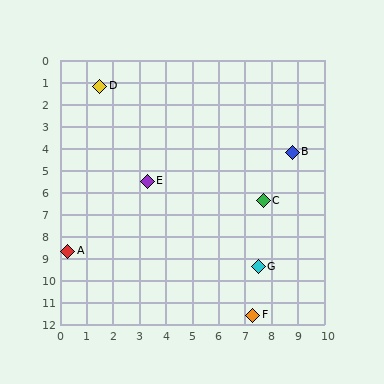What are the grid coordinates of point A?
Point A is at approximately (0.3, 8.7).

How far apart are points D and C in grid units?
Points D and C are about 8.1 grid units apart.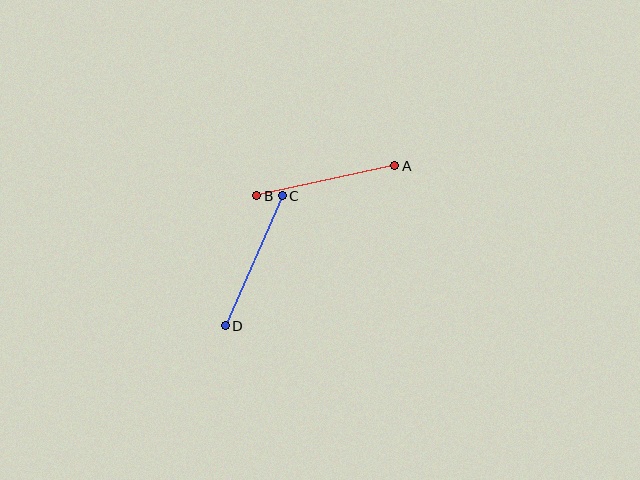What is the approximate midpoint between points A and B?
The midpoint is at approximately (326, 181) pixels.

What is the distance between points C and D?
The distance is approximately 142 pixels.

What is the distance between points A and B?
The distance is approximately 141 pixels.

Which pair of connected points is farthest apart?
Points C and D are farthest apart.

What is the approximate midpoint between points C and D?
The midpoint is at approximately (254, 261) pixels.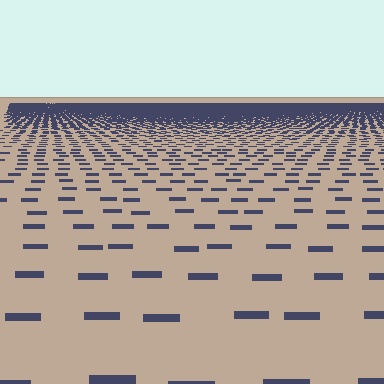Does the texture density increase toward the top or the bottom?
Density increases toward the top.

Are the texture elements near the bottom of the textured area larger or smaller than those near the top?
Larger. Near the bottom, elements are closer to the viewer and appear at a bigger on-screen size.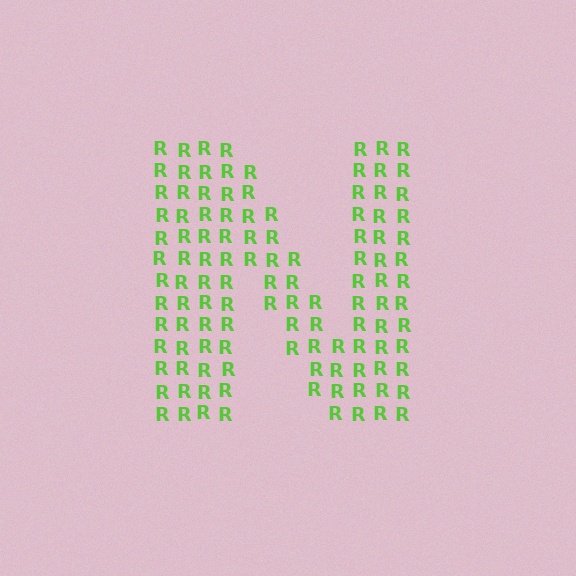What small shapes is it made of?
It is made of small letter R's.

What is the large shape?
The large shape is the letter N.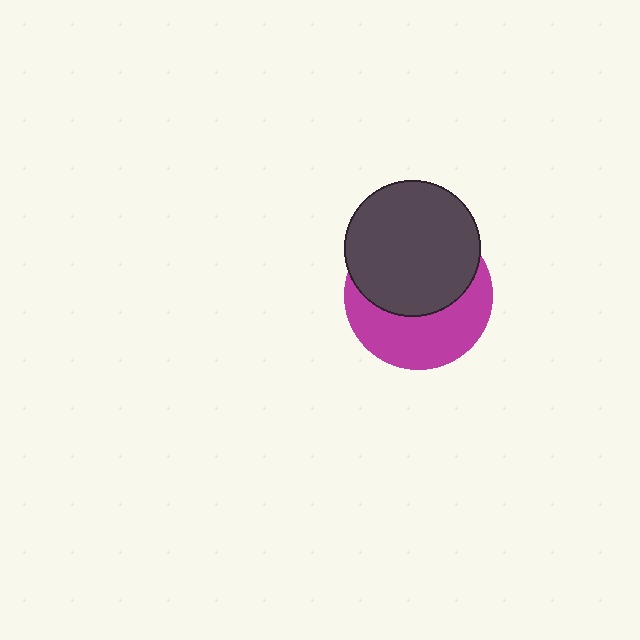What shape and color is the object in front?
The object in front is a dark gray circle.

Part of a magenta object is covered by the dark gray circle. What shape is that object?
It is a circle.